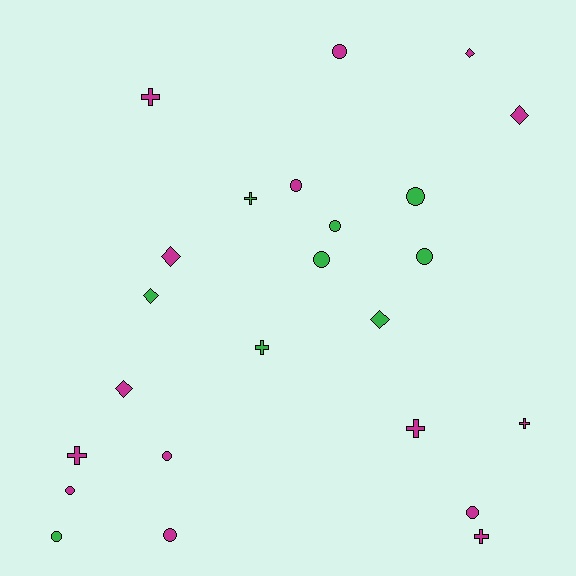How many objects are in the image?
There are 24 objects.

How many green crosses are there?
There are 2 green crosses.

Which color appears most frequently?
Magenta, with 15 objects.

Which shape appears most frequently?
Circle, with 11 objects.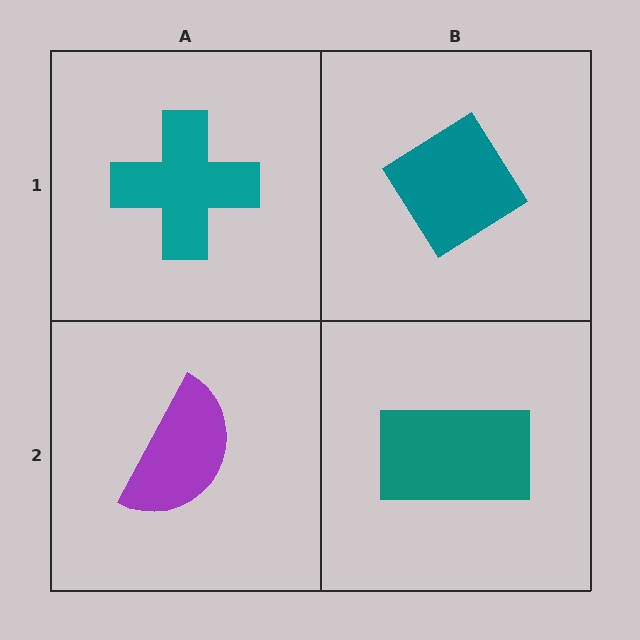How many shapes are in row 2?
2 shapes.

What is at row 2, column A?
A purple semicircle.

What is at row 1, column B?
A teal diamond.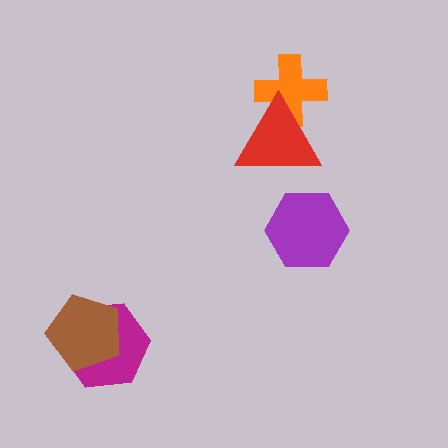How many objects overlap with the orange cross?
1 object overlaps with the orange cross.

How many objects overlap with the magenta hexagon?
1 object overlaps with the magenta hexagon.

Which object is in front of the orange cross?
The red triangle is in front of the orange cross.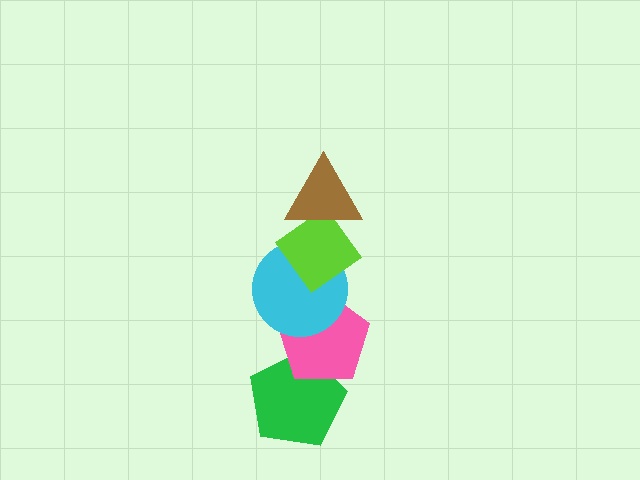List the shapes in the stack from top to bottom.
From top to bottom: the brown triangle, the lime diamond, the cyan circle, the pink pentagon, the green pentagon.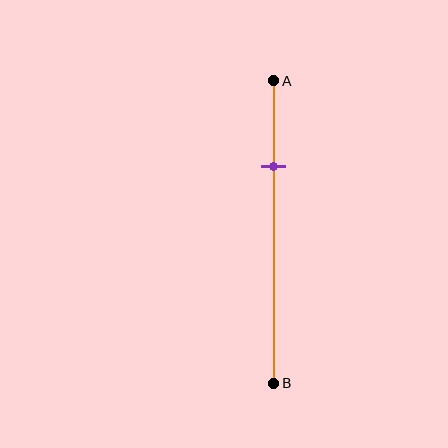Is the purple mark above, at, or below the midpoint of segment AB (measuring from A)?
The purple mark is above the midpoint of segment AB.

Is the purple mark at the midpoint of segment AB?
No, the mark is at about 30% from A, not at the 50% midpoint.